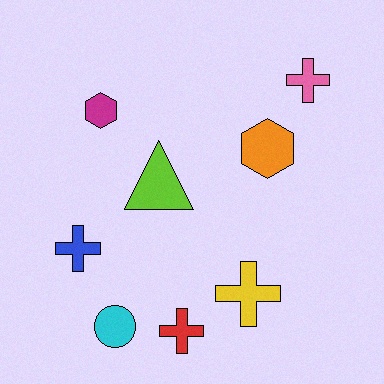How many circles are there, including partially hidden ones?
There is 1 circle.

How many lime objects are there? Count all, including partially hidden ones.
There is 1 lime object.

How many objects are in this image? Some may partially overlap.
There are 8 objects.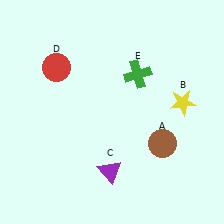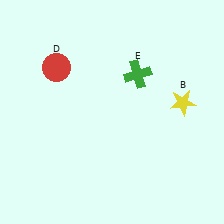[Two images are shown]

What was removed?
The brown circle (A), the purple triangle (C) were removed in Image 2.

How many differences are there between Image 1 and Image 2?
There are 2 differences between the two images.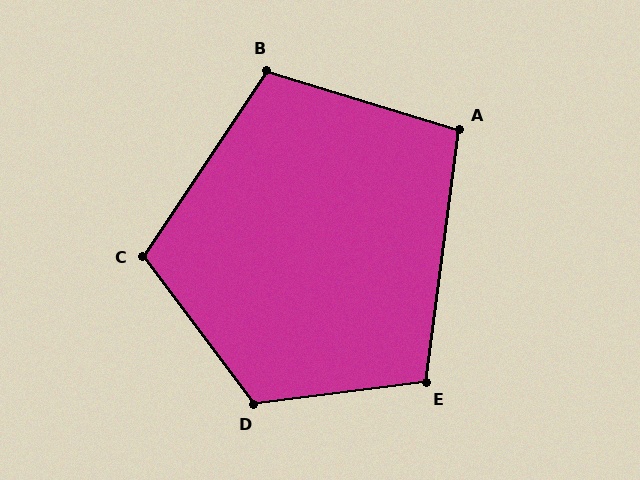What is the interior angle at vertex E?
Approximately 105 degrees (obtuse).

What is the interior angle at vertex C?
Approximately 110 degrees (obtuse).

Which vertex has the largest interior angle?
D, at approximately 119 degrees.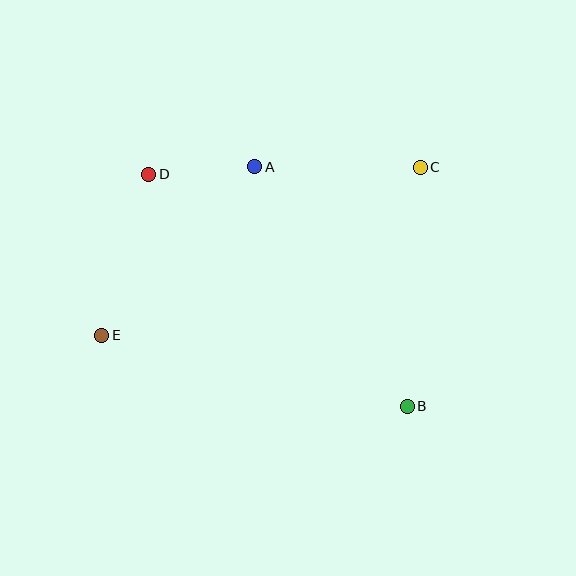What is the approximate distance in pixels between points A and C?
The distance between A and C is approximately 165 pixels.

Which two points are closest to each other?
Points A and D are closest to each other.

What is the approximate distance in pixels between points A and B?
The distance between A and B is approximately 284 pixels.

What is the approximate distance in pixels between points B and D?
The distance between B and D is approximately 347 pixels.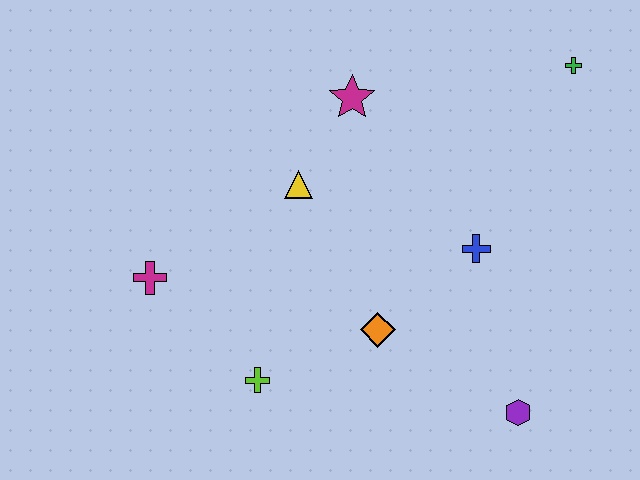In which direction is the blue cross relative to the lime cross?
The blue cross is to the right of the lime cross.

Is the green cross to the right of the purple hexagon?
Yes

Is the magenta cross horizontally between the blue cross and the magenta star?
No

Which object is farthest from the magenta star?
The purple hexagon is farthest from the magenta star.